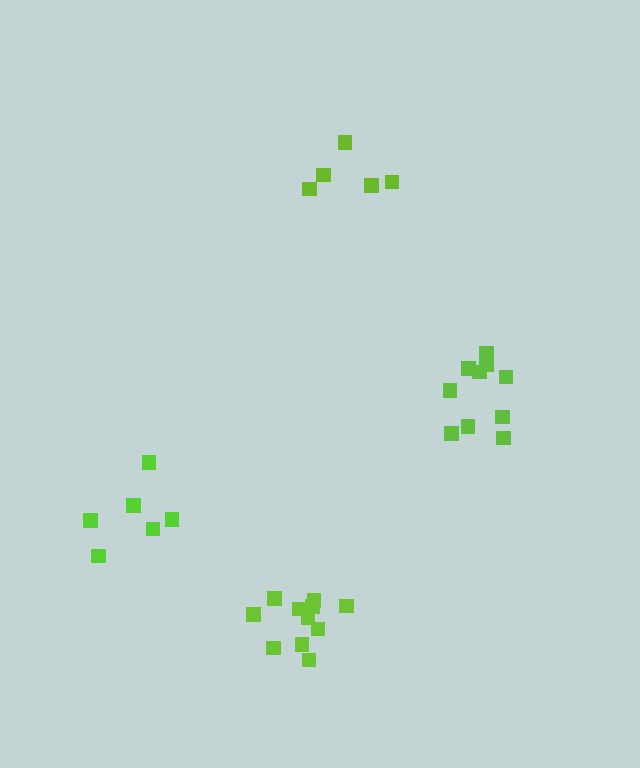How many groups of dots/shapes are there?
There are 4 groups.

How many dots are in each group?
Group 1: 10 dots, Group 2: 11 dots, Group 3: 5 dots, Group 4: 6 dots (32 total).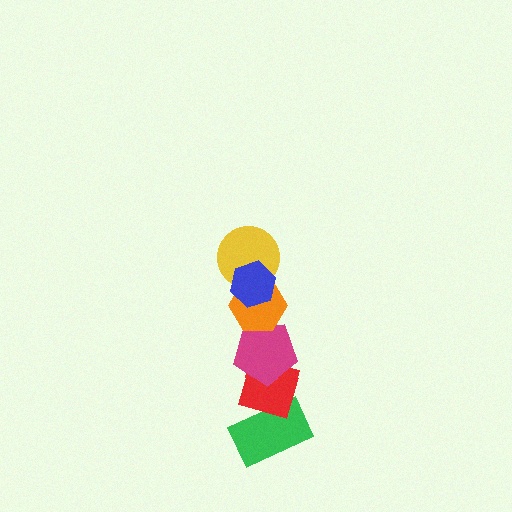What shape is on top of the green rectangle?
The red diamond is on top of the green rectangle.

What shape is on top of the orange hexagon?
The yellow circle is on top of the orange hexagon.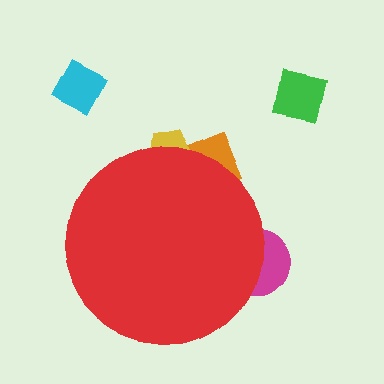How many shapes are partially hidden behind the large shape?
3 shapes are partially hidden.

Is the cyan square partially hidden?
No, the cyan square is fully visible.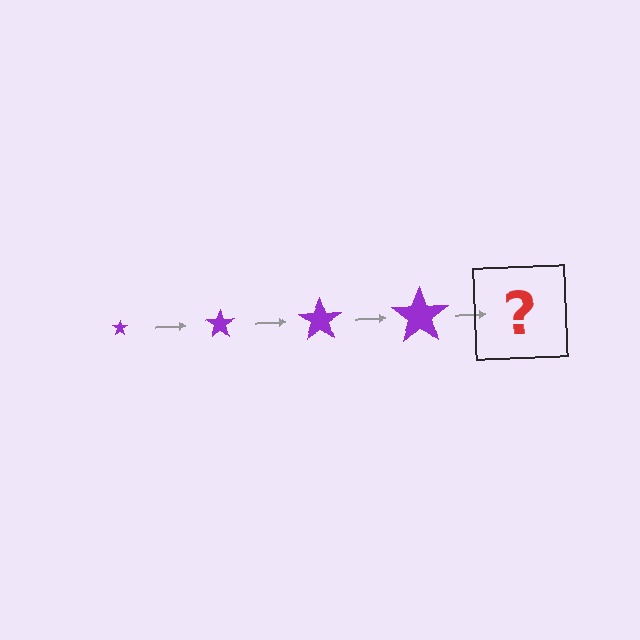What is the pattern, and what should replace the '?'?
The pattern is that the star gets progressively larger each step. The '?' should be a purple star, larger than the previous one.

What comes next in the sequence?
The next element should be a purple star, larger than the previous one.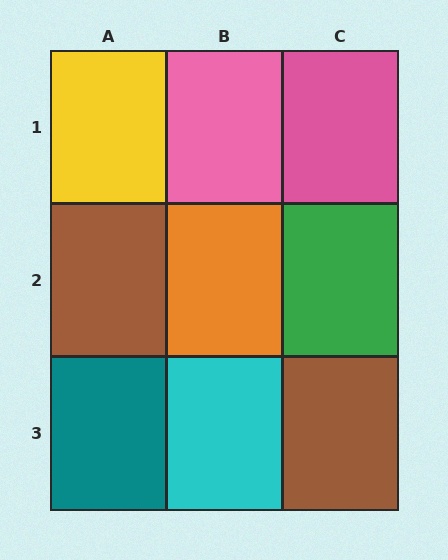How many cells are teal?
1 cell is teal.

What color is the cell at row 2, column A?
Brown.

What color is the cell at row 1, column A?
Yellow.